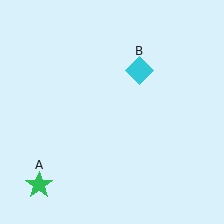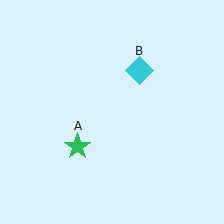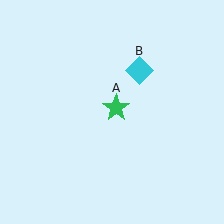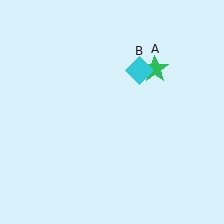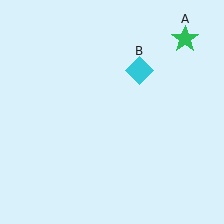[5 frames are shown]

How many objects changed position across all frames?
1 object changed position: green star (object A).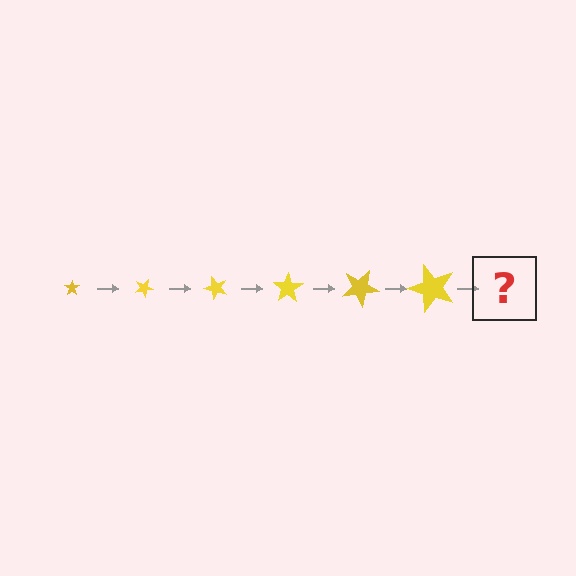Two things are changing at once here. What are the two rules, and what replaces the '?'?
The two rules are that the star grows larger each step and it rotates 25 degrees each step. The '?' should be a star, larger than the previous one and rotated 150 degrees from the start.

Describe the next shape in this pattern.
It should be a star, larger than the previous one and rotated 150 degrees from the start.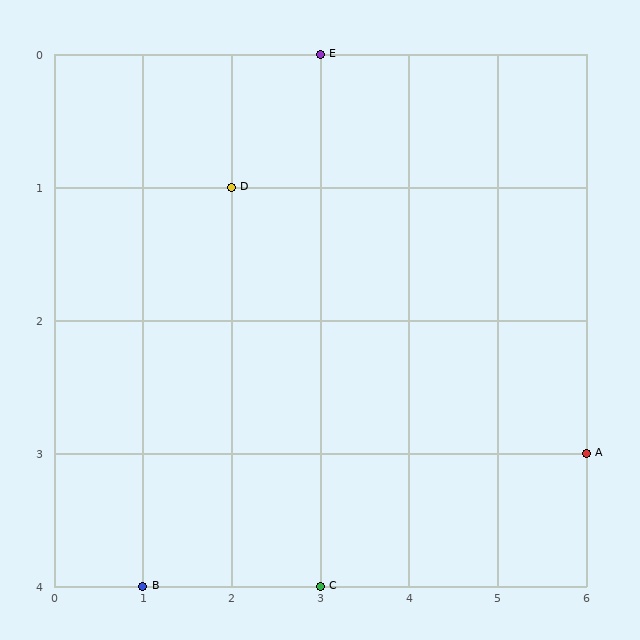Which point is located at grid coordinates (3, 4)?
Point C is at (3, 4).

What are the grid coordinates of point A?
Point A is at grid coordinates (6, 3).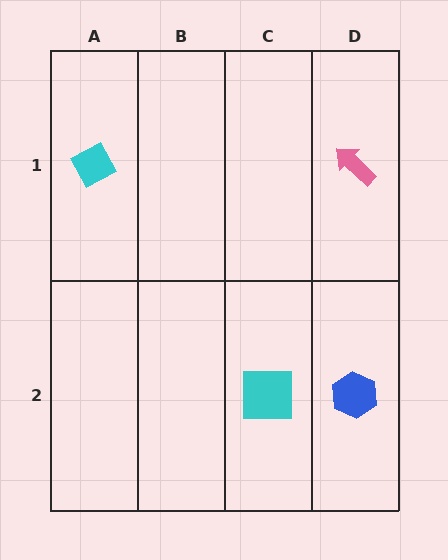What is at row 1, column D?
A pink arrow.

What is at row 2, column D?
A blue hexagon.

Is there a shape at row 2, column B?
No, that cell is empty.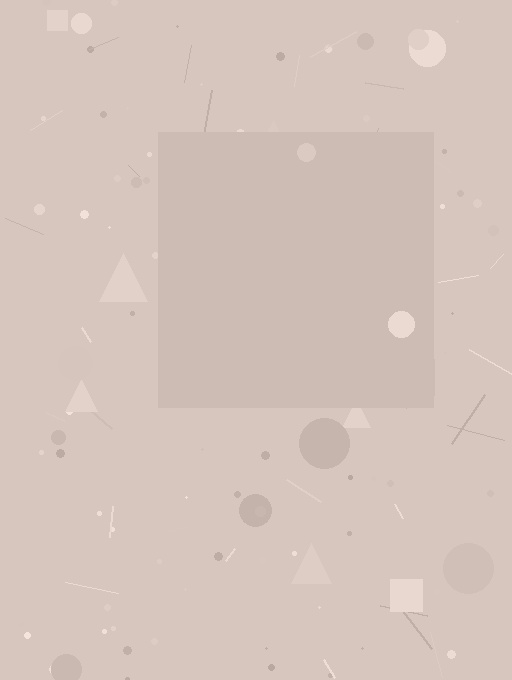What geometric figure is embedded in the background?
A square is embedded in the background.